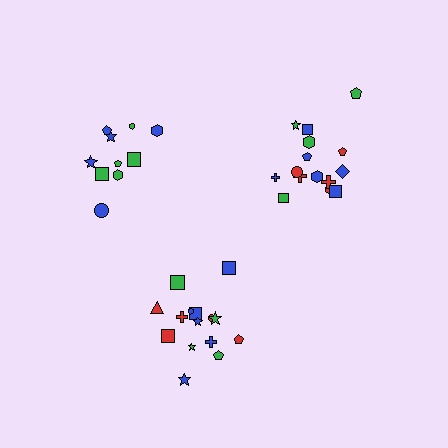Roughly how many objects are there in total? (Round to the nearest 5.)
Roughly 40 objects in total.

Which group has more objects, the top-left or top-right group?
The top-right group.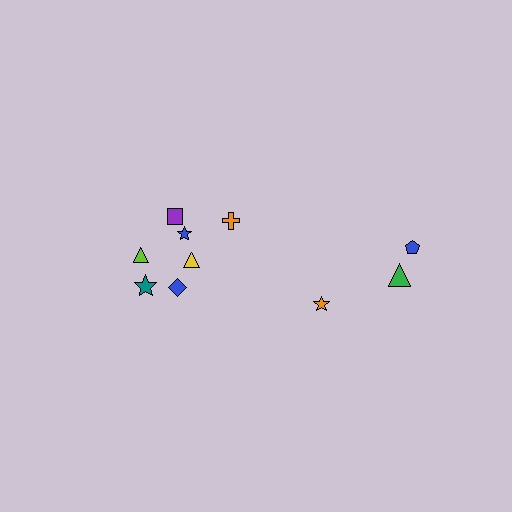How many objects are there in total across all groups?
There are 10 objects.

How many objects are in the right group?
There are 3 objects.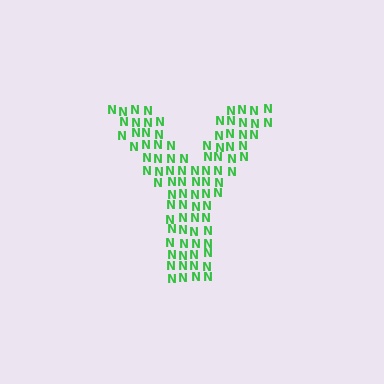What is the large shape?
The large shape is the letter Y.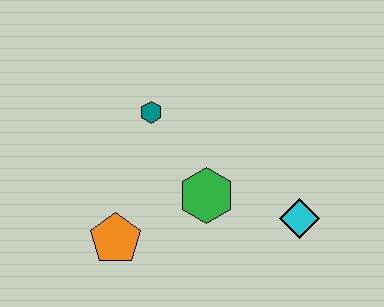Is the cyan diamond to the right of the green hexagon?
Yes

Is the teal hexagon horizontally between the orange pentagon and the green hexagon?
Yes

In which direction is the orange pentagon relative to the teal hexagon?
The orange pentagon is below the teal hexagon.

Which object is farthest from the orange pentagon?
The cyan diamond is farthest from the orange pentagon.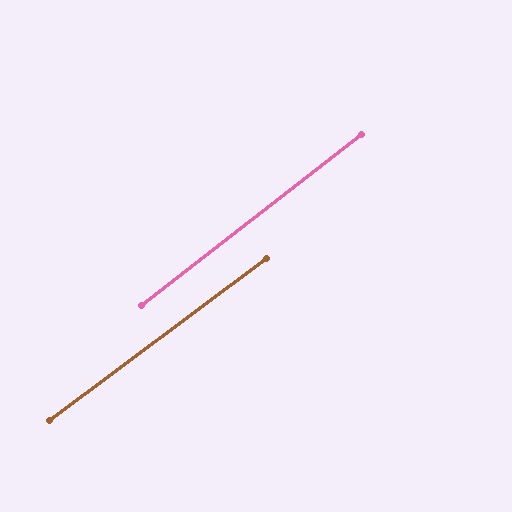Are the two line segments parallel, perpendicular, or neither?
Parallel — their directions differ by only 1.1°.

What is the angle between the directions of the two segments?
Approximately 1 degree.